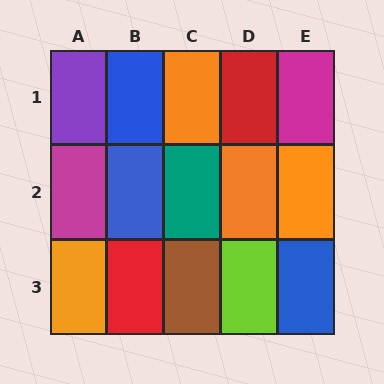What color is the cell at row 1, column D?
Red.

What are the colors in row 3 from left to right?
Orange, red, brown, lime, blue.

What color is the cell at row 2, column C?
Teal.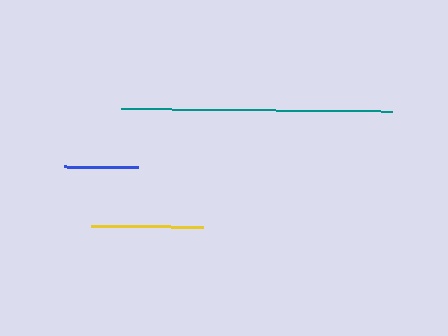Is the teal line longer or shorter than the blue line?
The teal line is longer than the blue line.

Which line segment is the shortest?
The blue line is the shortest at approximately 74 pixels.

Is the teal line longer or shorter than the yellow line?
The teal line is longer than the yellow line.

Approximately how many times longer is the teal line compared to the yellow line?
The teal line is approximately 2.4 times the length of the yellow line.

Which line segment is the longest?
The teal line is the longest at approximately 271 pixels.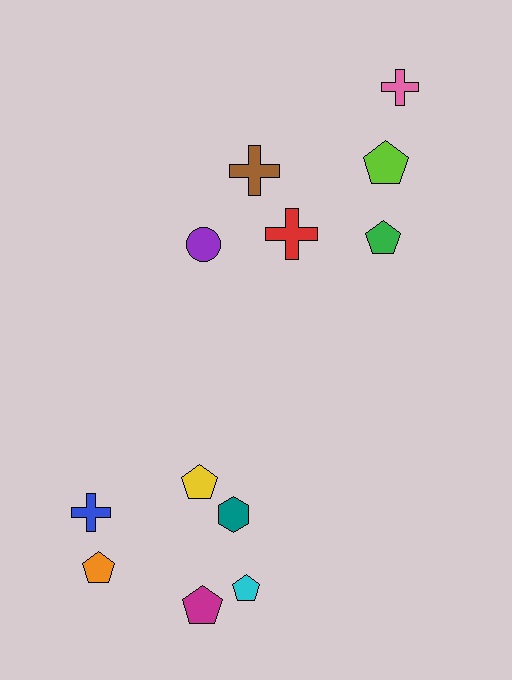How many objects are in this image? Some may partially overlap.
There are 12 objects.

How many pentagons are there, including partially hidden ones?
There are 6 pentagons.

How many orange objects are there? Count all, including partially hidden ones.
There is 1 orange object.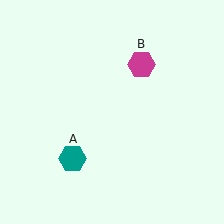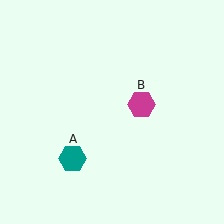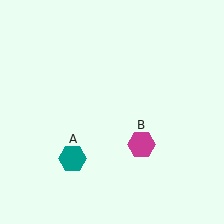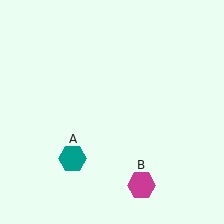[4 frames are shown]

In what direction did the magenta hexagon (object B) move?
The magenta hexagon (object B) moved down.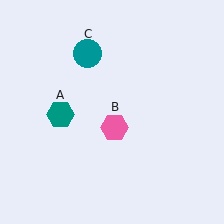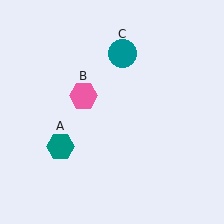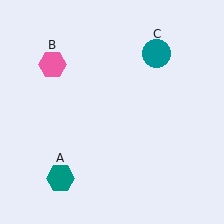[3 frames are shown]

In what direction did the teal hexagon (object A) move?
The teal hexagon (object A) moved down.